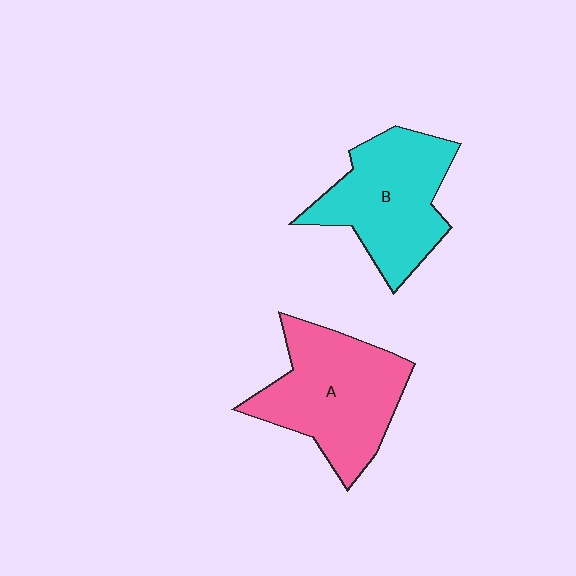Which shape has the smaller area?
Shape B (cyan).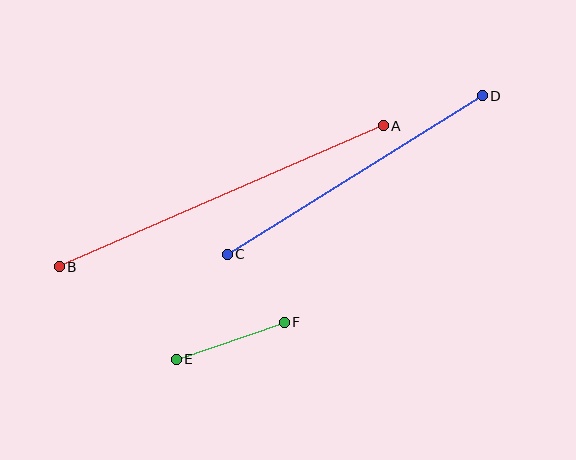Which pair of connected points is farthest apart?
Points A and B are farthest apart.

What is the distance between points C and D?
The distance is approximately 300 pixels.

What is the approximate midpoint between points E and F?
The midpoint is at approximately (230, 341) pixels.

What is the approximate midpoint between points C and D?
The midpoint is at approximately (355, 175) pixels.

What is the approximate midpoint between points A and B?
The midpoint is at approximately (221, 196) pixels.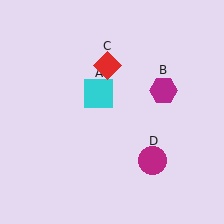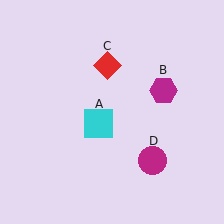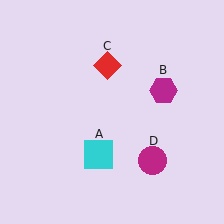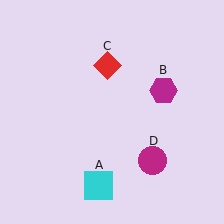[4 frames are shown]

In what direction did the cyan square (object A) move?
The cyan square (object A) moved down.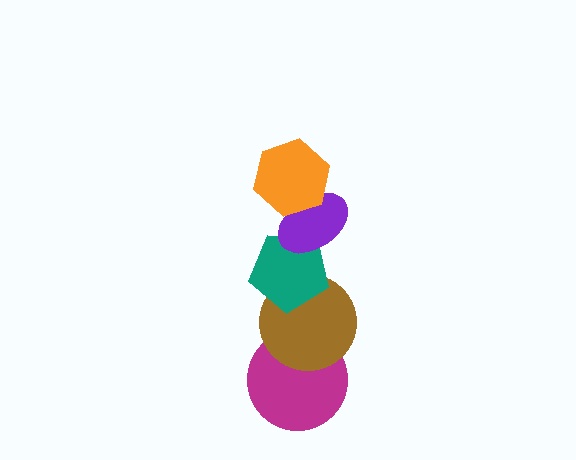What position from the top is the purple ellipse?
The purple ellipse is 2nd from the top.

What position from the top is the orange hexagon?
The orange hexagon is 1st from the top.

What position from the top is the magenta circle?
The magenta circle is 5th from the top.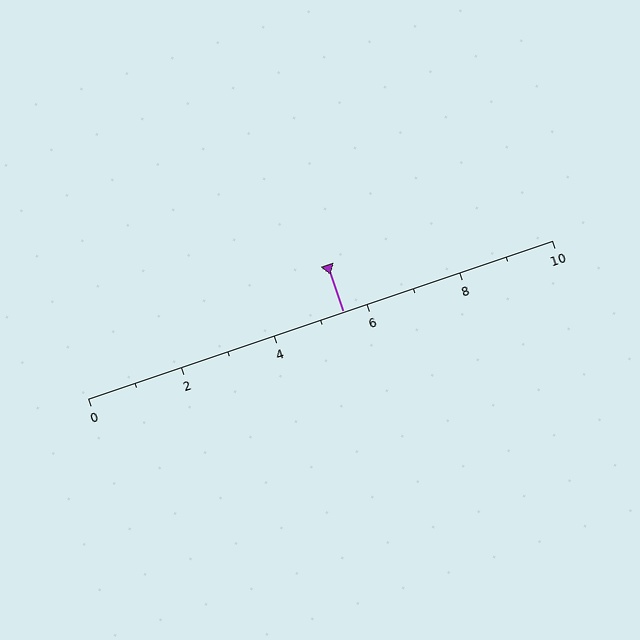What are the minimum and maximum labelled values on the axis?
The axis runs from 0 to 10.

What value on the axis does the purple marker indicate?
The marker indicates approximately 5.5.